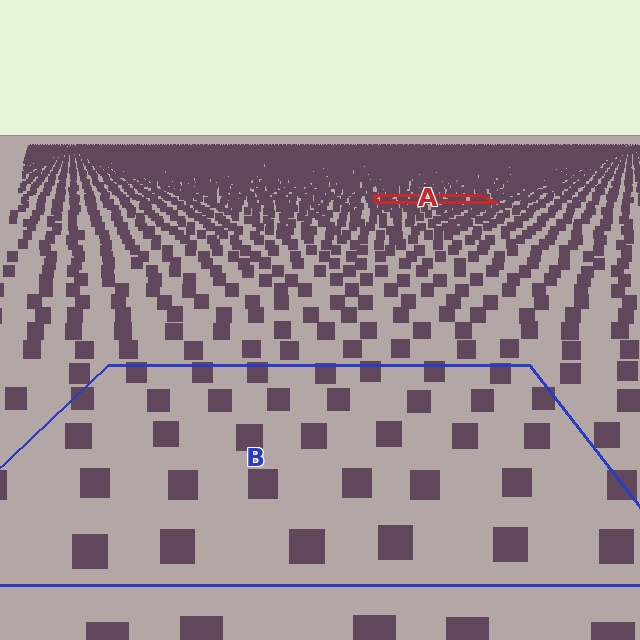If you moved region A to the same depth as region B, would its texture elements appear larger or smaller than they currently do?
They would appear larger. At a closer depth, the same texture elements are projected at a bigger on-screen size.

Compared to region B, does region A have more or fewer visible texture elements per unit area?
Region A has more texture elements per unit area — they are packed more densely because it is farther away.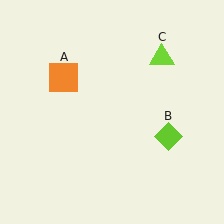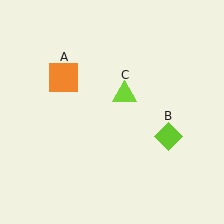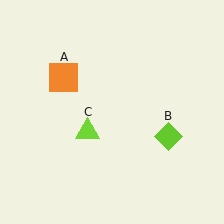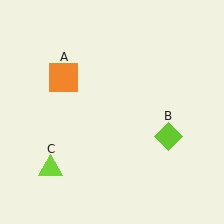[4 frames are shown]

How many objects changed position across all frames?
1 object changed position: lime triangle (object C).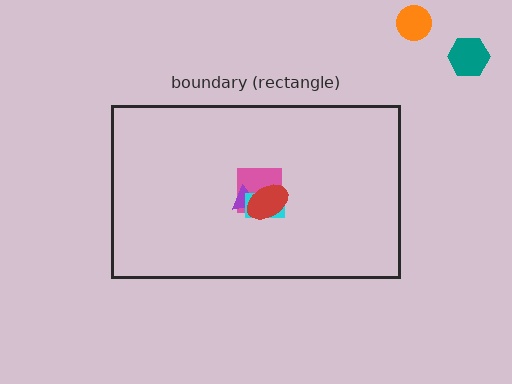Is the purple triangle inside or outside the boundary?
Inside.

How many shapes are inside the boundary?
4 inside, 2 outside.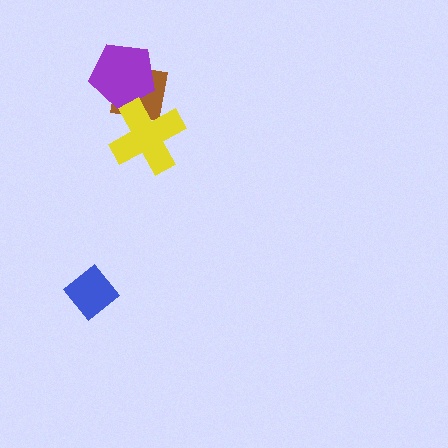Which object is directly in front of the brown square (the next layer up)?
The purple pentagon is directly in front of the brown square.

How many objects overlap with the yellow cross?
1 object overlaps with the yellow cross.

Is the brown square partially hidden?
Yes, it is partially covered by another shape.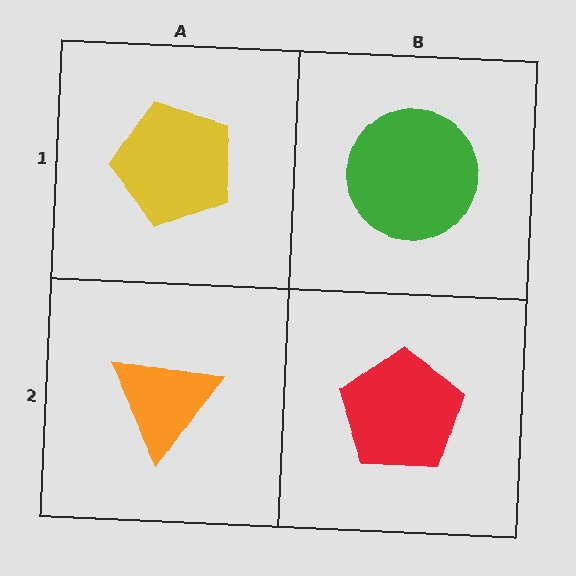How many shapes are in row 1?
2 shapes.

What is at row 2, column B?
A red pentagon.